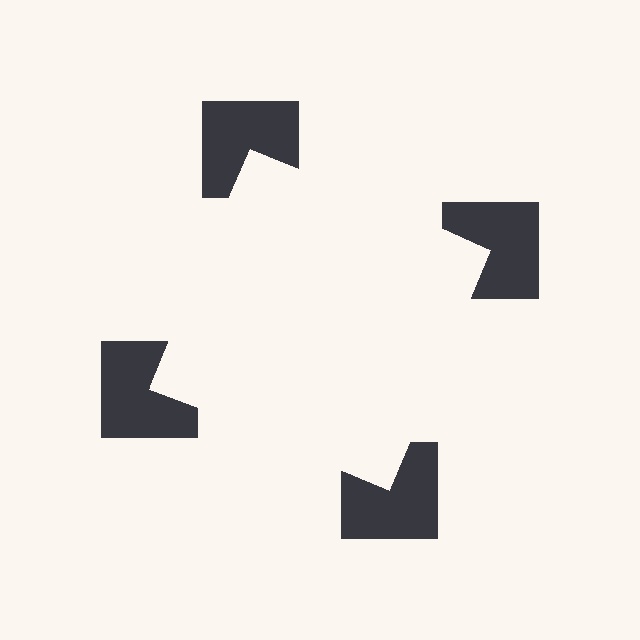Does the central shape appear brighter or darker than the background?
It typically appears slightly brighter than the background, even though no actual brightness change is drawn.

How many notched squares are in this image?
There are 4 — one at each vertex of the illusory square.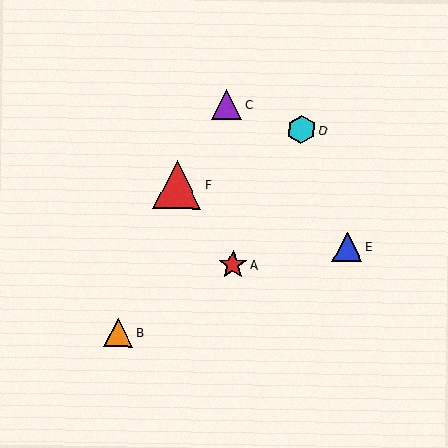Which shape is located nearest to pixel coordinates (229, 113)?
The purple triangle (labeled C) at (227, 105) is nearest to that location.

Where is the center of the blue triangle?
The center of the blue triangle is at (347, 247).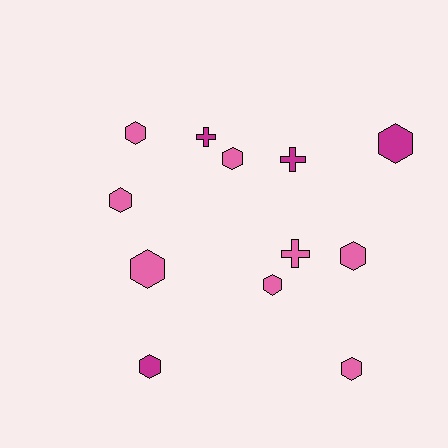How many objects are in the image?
There are 12 objects.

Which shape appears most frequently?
Hexagon, with 9 objects.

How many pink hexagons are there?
There are 7 pink hexagons.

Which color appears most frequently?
Pink, with 8 objects.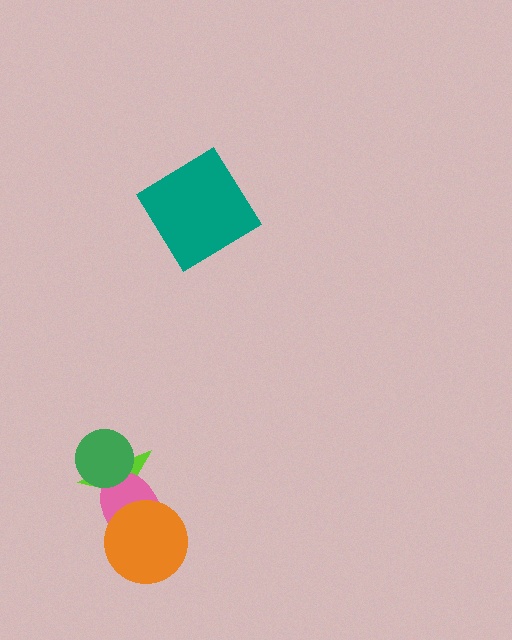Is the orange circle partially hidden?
No, no other shape covers it.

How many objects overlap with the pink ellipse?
3 objects overlap with the pink ellipse.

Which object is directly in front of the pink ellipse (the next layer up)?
The green circle is directly in front of the pink ellipse.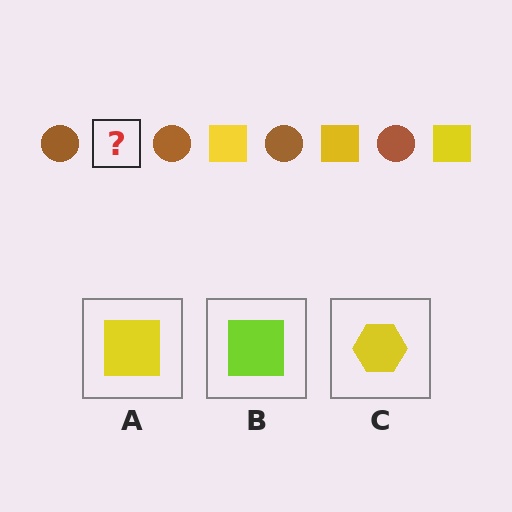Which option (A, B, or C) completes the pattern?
A.